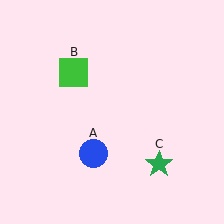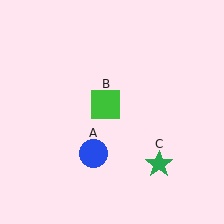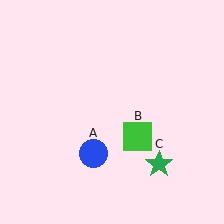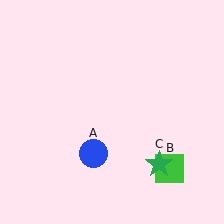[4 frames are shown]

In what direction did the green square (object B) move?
The green square (object B) moved down and to the right.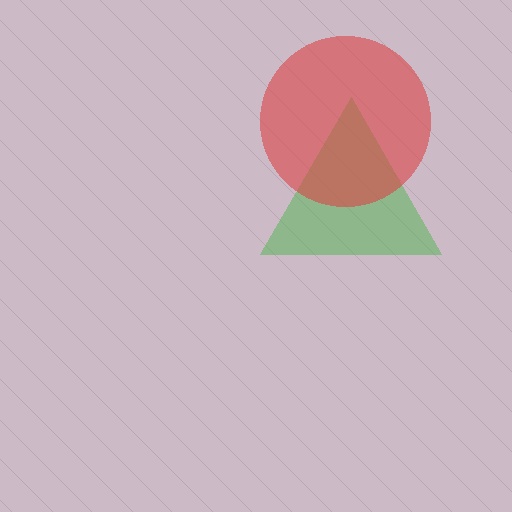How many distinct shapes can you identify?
There are 2 distinct shapes: a green triangle, a red circle.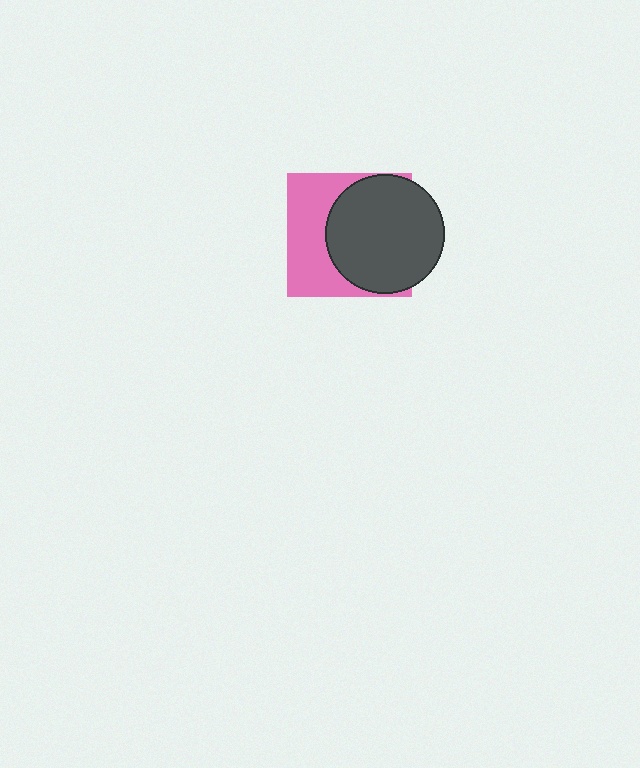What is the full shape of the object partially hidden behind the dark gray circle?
The partially hidden object is a pink square.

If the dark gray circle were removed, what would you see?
You would see the complete pink square.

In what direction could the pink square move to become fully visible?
The pink square could move left. That would shift it out from behind the dark gray circle entirely.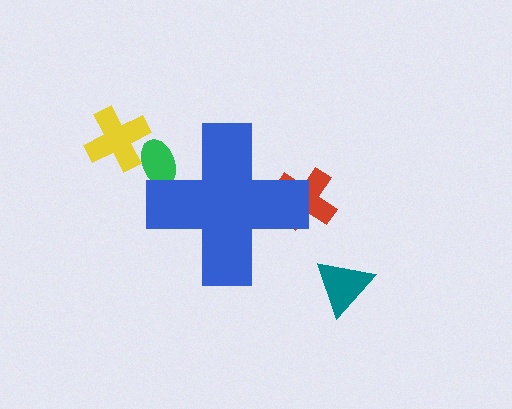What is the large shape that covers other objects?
A blue cross.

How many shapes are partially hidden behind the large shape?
2 shapes are partially hidden.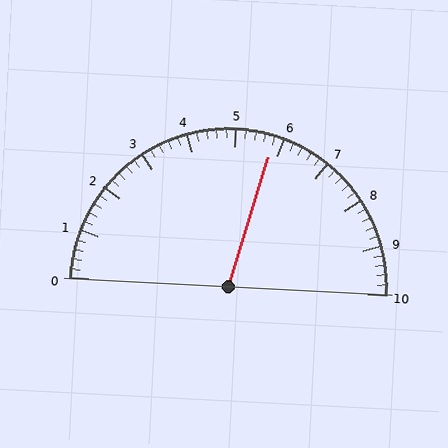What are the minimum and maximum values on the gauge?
The gauge ranges from 0 to 10.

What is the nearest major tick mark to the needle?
The nearest major tick mark is 6.